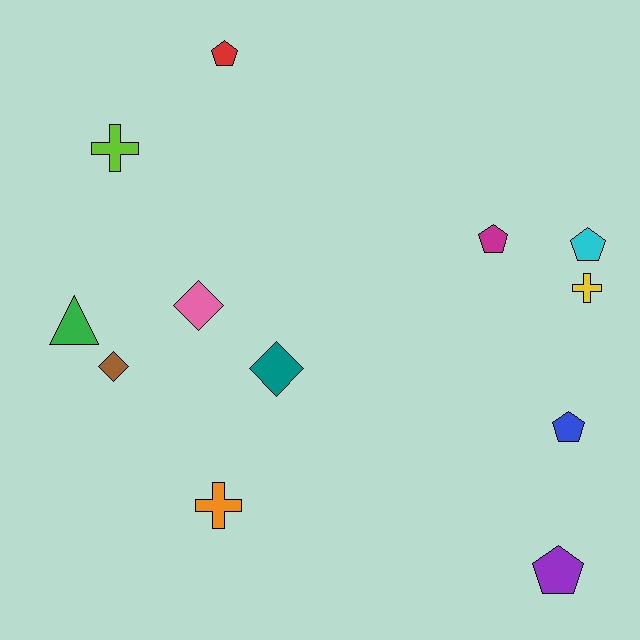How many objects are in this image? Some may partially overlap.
There are 12 objects.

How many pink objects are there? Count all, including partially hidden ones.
There is 1 pink object.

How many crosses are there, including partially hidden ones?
There are 3 crosses.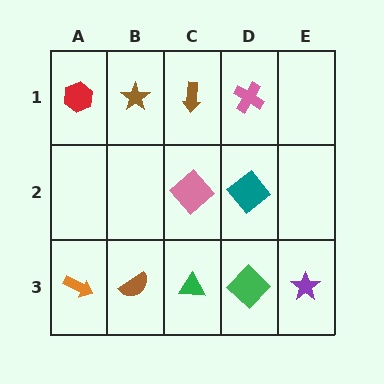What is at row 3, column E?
A purple star.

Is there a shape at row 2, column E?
No, that cell is empty.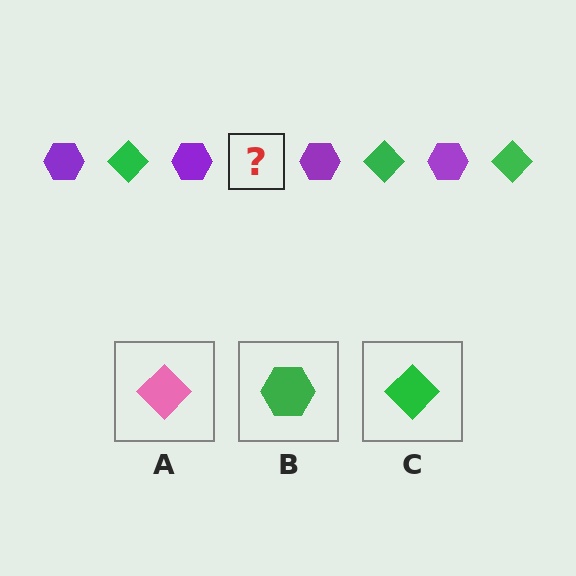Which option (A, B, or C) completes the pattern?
C.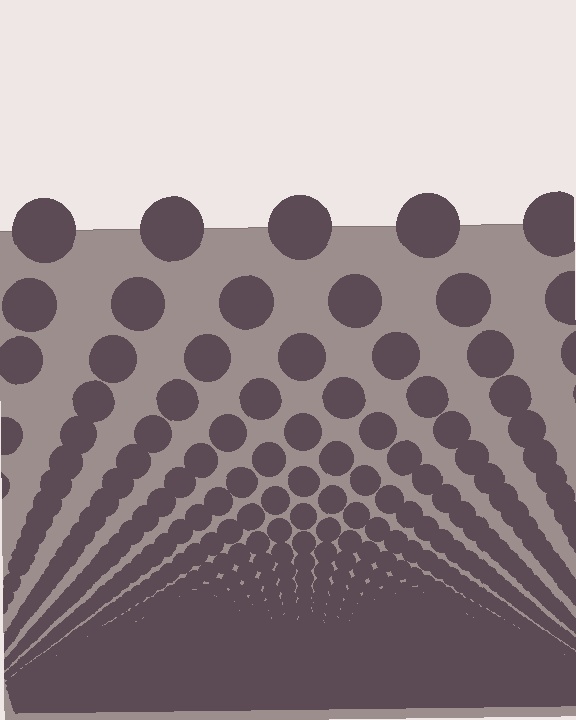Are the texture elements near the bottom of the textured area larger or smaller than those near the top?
Smaller. The gradient is inverted — elements near the bottom are smaller and denser.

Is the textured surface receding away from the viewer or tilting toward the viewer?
The surface appears to tilt toward the viewer. Texture elements get larger and sparser toward the top.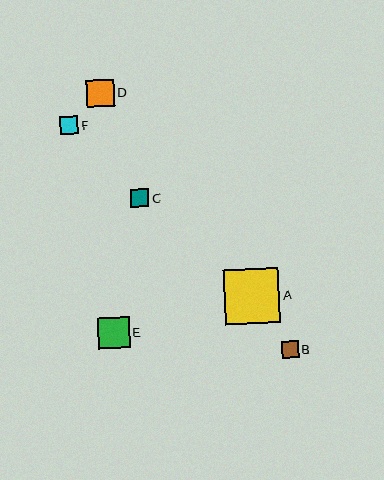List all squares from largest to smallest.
From largest to smallest: A, E, D, F, C, B.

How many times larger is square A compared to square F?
Square A is approximately 2.9 times the size of square F.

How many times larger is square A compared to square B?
Square A is approximately 3.3 times the size of square B.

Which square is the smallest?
Square B is the smallest with a size of approximately 17 pixels.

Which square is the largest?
Square A is the largest with a size of approximately 55 pixels.